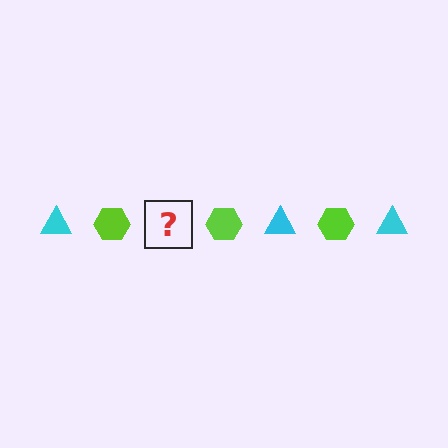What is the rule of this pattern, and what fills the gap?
The rule is that the pattern alternates between cyan triangle and lime hexagon. The gap should be filled with a cyan triangle.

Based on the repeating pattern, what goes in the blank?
The blank should be a cyan triangle.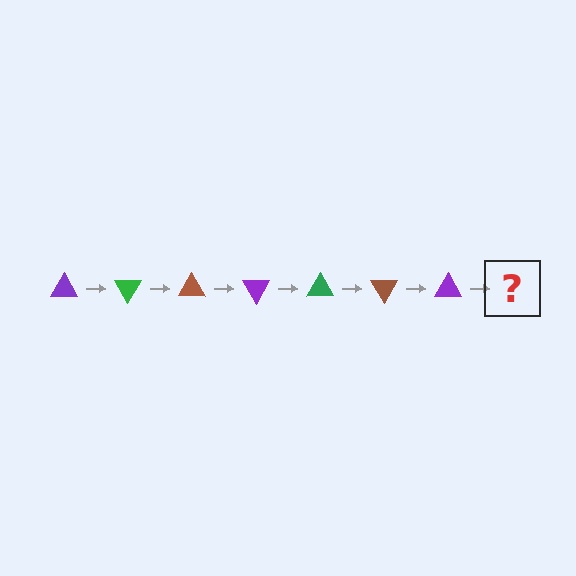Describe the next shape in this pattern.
It should be a green triangle, rotated 420 degrees from the start.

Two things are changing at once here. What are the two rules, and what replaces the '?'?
The two rules are that it rotates 60 degrees each step and the color cycles through purple, green, and brown. The '?' should be a green triangle, rotated 420 degrees from the start.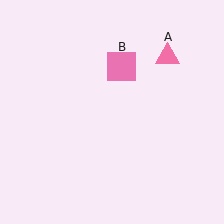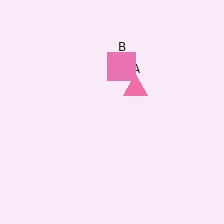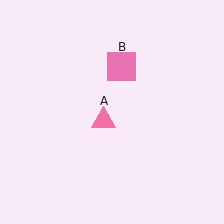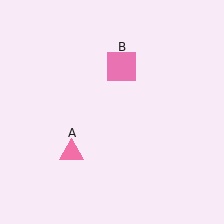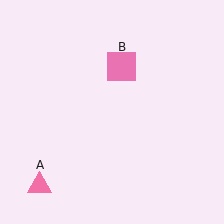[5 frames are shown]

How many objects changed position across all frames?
1 object changed position: pink triangle (object A).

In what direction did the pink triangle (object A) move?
The pink triangle (object A) moved down and to the left.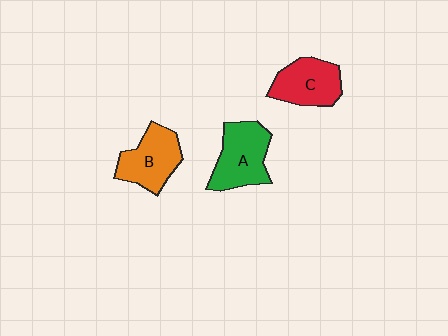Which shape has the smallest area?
Shape C (red).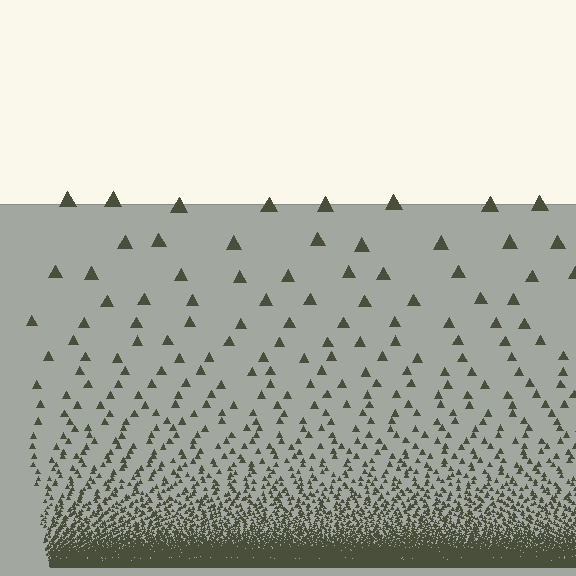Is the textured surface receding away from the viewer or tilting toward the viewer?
The surface appears to tilt toward the viewer. Texture elements get larger and sparser toward the top.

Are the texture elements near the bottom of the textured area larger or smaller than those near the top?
Smaller. The gradient is inverted — elements near the bottom are smaller and denser.